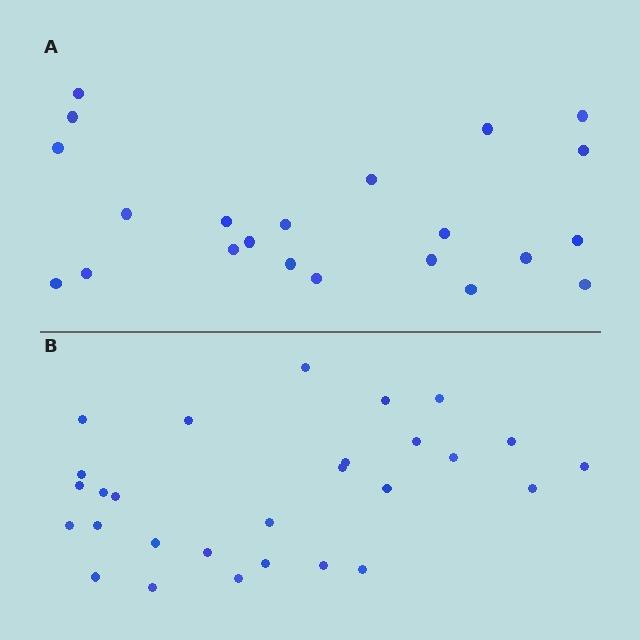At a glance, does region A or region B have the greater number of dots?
Region B (the bottom region) has more dots.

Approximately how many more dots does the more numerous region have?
Region B has about 6 more dots than region A.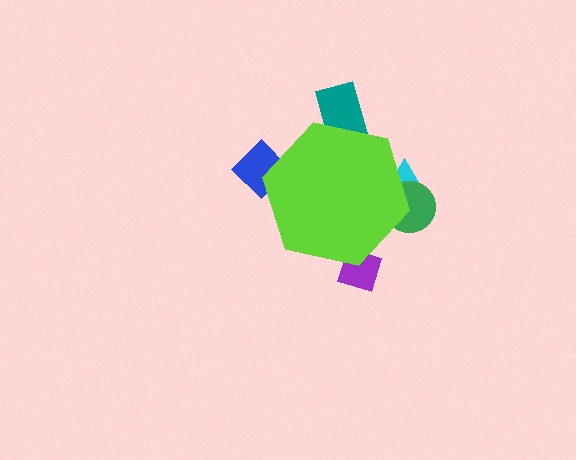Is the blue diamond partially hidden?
Yes, the blue diamond is partially hidden behind the lime hexagon.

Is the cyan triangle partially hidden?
Yes, the cyan triangle is partially hidden behind the lime hexagon.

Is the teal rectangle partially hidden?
Yes, the teal rectangle is partially hidden behind the lime hexagon.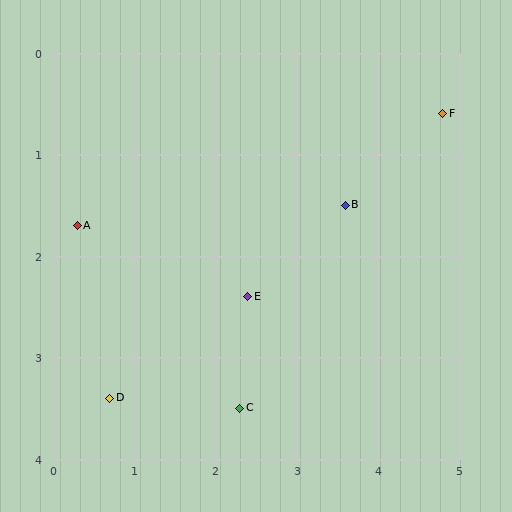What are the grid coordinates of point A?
Point A is at approximately (0.3, 1.7).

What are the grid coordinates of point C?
Point C is at approximately (2.3, 3.5).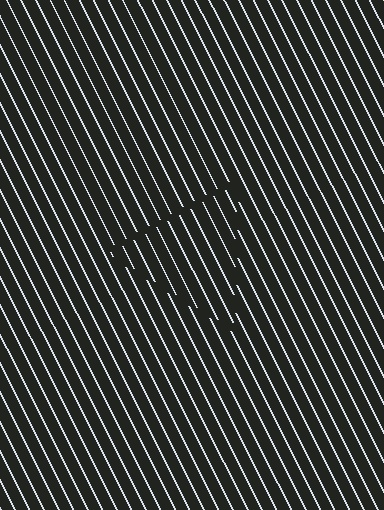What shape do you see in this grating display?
An illusory triangle. The interior of the shape contains the same grating, shifted by half a period — the contour is defined by the phase discontinuity where line-ends from the inner and outer gratings abut.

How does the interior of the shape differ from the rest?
The interior of the shape contains the same grating, shifted by half a period — the contour is defined by the phase discontinuity where line-ends from the inner and outer gratings abut.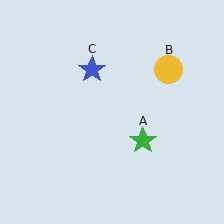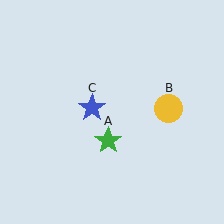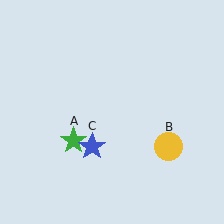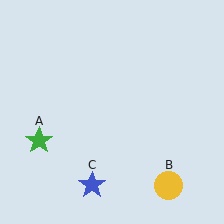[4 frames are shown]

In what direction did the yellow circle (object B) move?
The yellow circle (object B) moved down.